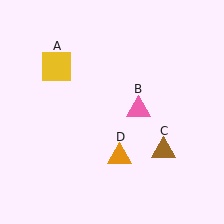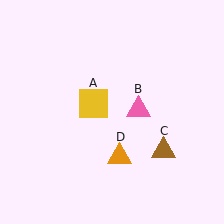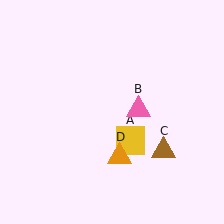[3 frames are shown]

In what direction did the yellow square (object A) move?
The yellow square (object A) moved down and to the right.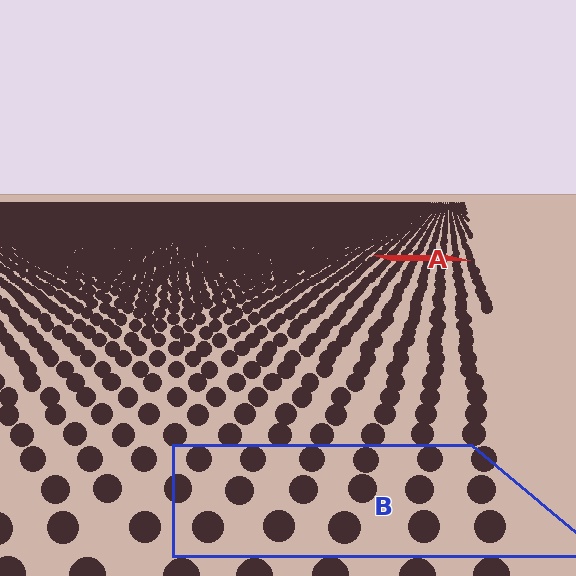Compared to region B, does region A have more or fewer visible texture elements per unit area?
Region A has more texture elements per unit area — they are packed more densely because it is farther away.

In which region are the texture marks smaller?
The texture marks are smaller in region A, because it is farther away.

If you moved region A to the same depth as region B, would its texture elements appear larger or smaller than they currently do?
They would appear larger. At a closer depth, the same texture elements are projected at a bigger on-screen size.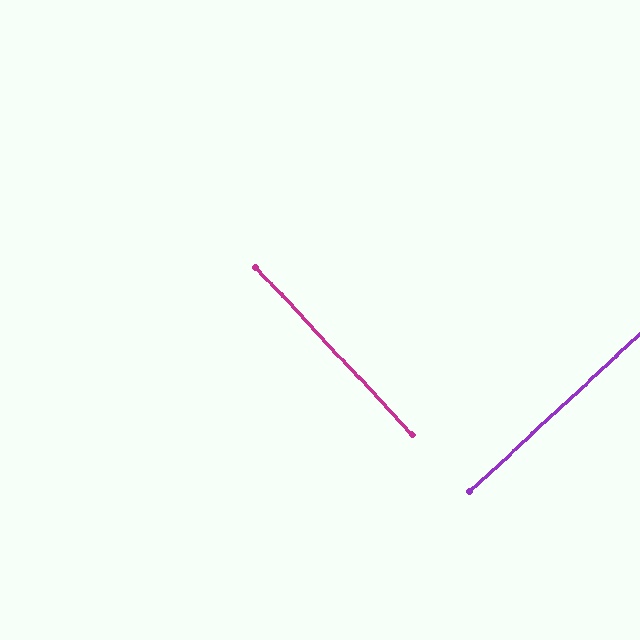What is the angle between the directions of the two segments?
Approximately 90 degrees.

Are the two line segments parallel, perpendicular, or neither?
Perpendicular — they meet at approximately 90°.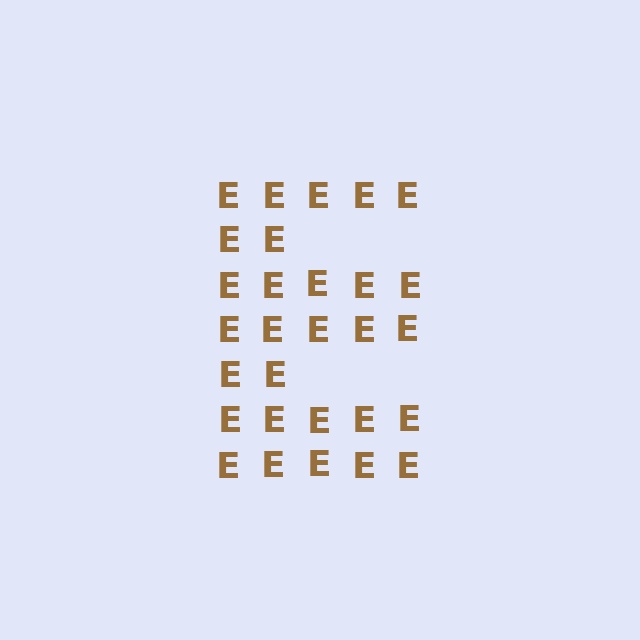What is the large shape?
The large shape is the letter E.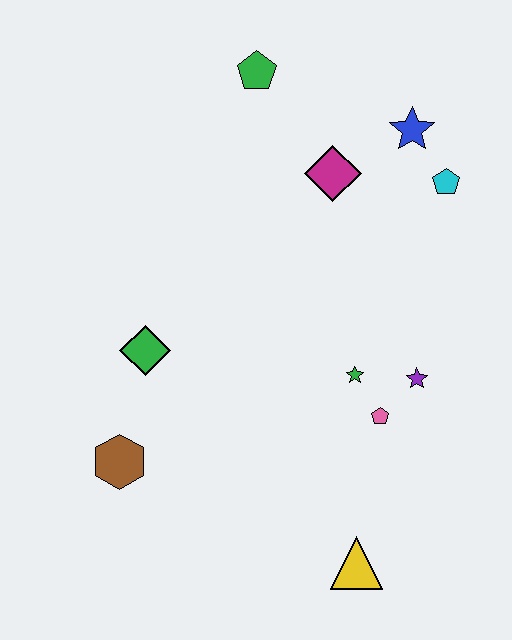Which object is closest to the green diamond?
The brown hexagon is closest to the green diamond.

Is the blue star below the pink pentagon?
No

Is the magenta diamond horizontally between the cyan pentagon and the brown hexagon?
Yes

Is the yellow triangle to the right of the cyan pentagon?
No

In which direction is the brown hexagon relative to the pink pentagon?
The brown hexagon is to the left of the pink pentagon.